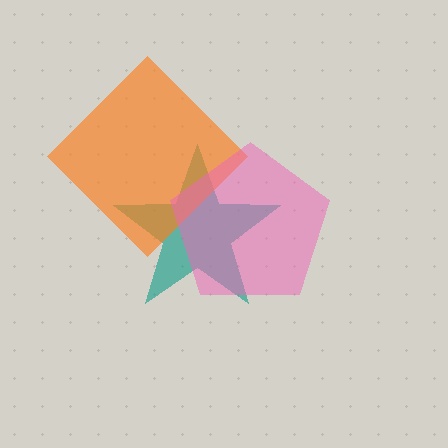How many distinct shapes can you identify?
There are 3 distinct shapes: a teal star, an orange diamond, a pink pentagon.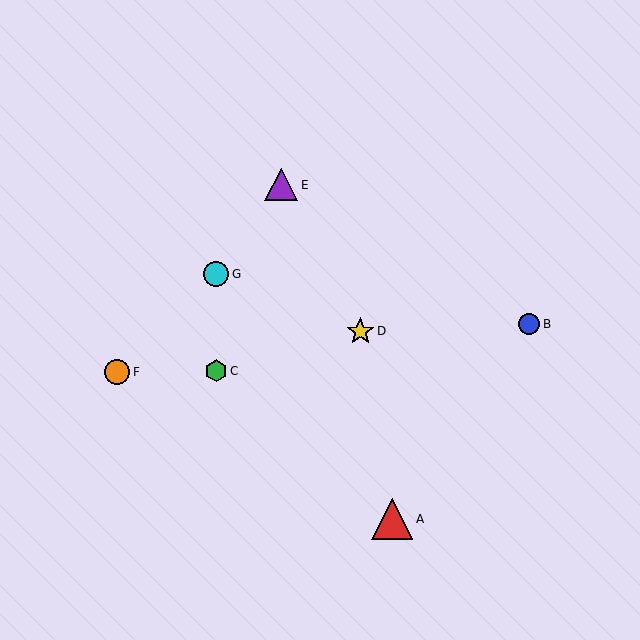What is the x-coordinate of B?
Object B is at x≈529.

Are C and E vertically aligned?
No, C is at x≈216 and E is at x≈281.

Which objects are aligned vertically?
Objects C, G are aligned vertically.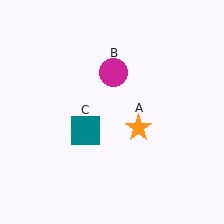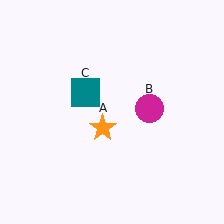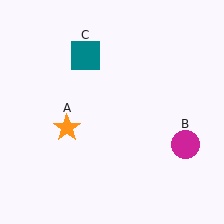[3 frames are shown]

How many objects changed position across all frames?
3 objects changed position: orange star (object A), magenta circle (object B), teal square (object C).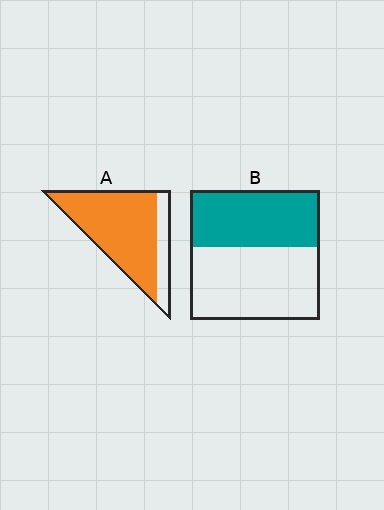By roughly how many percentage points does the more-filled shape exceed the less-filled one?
By roughly 35 percentage points (A over B).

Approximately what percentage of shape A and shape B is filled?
A is approximately 80% and B is approximately 45%.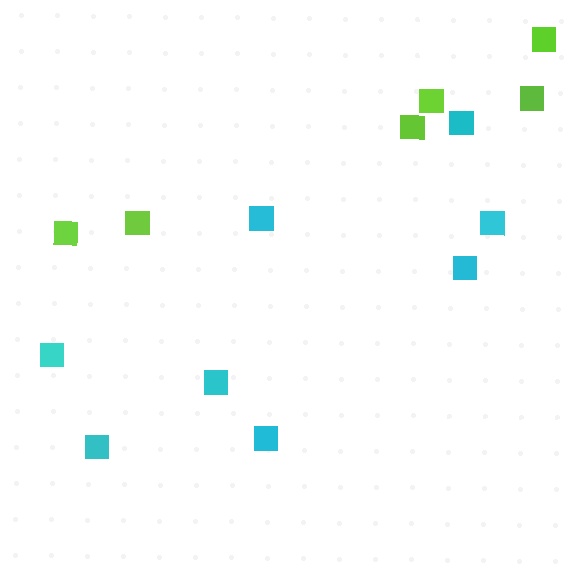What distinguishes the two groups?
There are 2 groups: one group of lime squares (6) and one group of cyan squares (8).